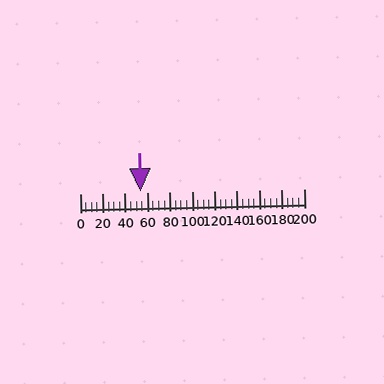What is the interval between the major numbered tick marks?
The major tick marks are spaced 20 units apart.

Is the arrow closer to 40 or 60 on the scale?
The arrow is closer to 60.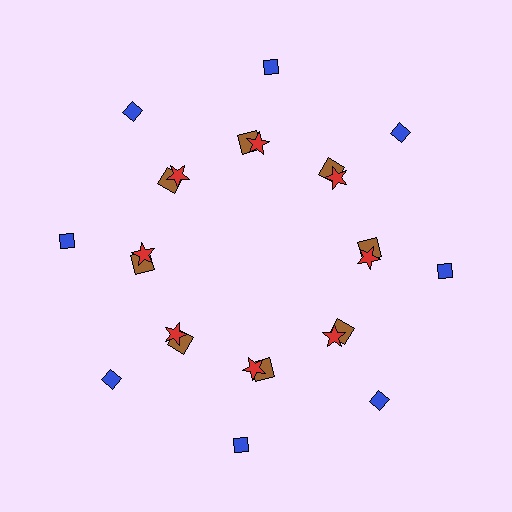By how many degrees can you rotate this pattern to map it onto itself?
The pattern maps onto itself every 45 degrees of rotation.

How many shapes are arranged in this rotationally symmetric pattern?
There are 24 shapes, arranged in 8 groups of 3.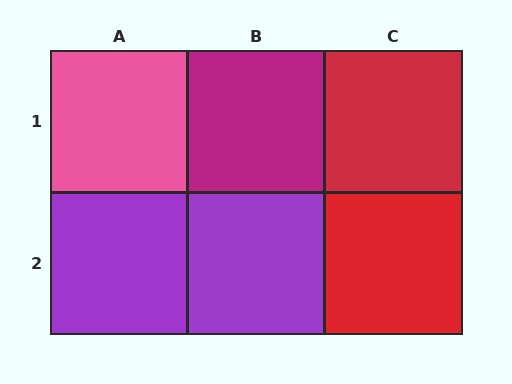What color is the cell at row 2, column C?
Red.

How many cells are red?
2 cells are red.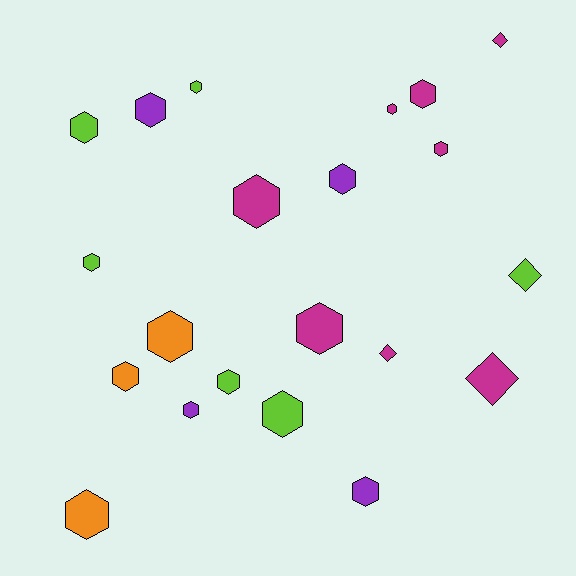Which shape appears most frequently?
Hexagon, with 17 objects.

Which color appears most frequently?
Magenta, with 8 objects.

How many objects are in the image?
There are 21 objects.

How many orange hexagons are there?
There are 3 orange hexagons.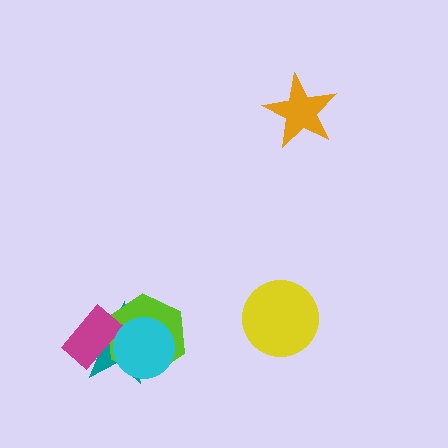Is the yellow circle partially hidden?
No, no other shape covers it.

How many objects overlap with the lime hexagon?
3 objects overlap with the lime hexagon.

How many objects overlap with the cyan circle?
3 objects overlap with the cyan circle.